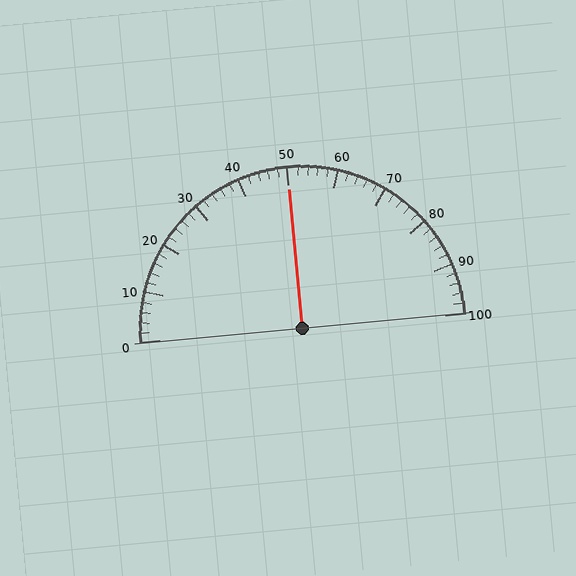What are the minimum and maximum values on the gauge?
The gauge ranges from 0 to 100.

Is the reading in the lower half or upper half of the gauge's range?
The reading is in the upper half of the range (0 to 100).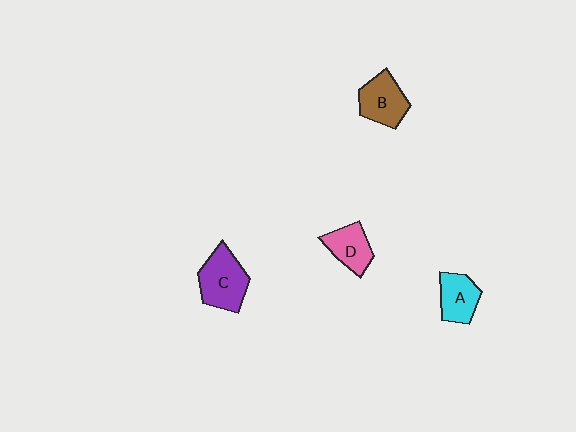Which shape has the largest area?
Shape C (purple).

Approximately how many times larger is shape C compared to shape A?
Approximately 1.4 times.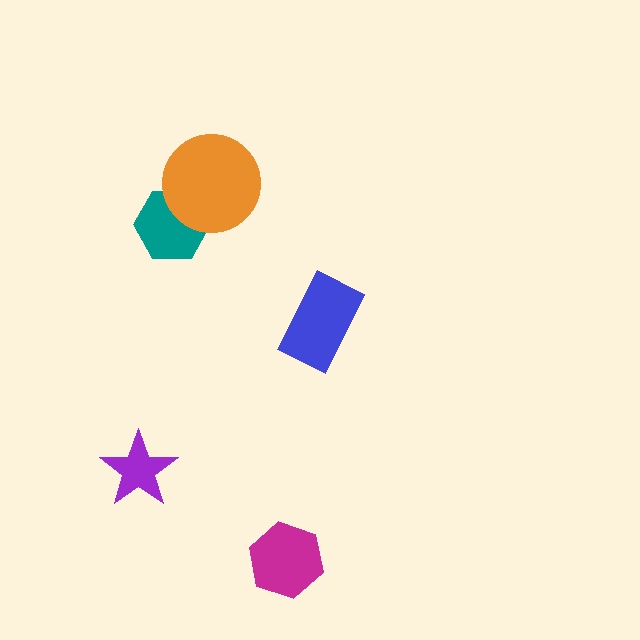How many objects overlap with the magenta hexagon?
0 objects overlap with the magenta hexagon.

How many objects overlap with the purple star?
0 objects overlap with the purple star.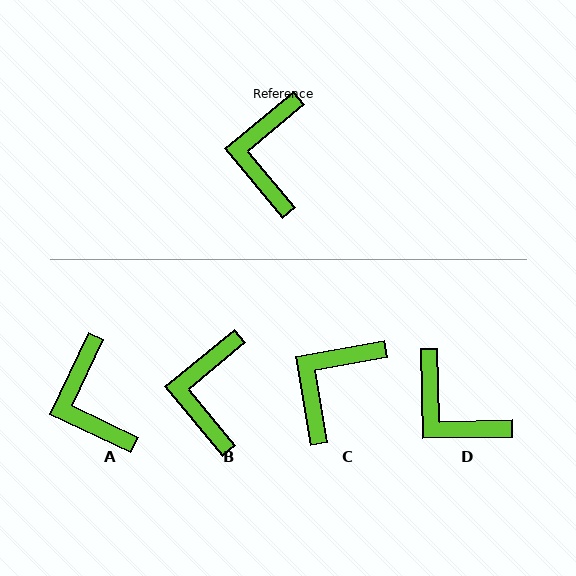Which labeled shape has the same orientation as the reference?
B.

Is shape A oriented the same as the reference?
No, it is off by about 25 degrees.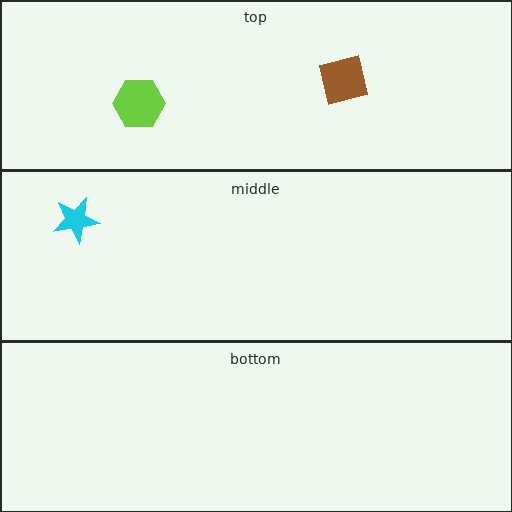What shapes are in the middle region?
The cyan star.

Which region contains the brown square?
The top region.